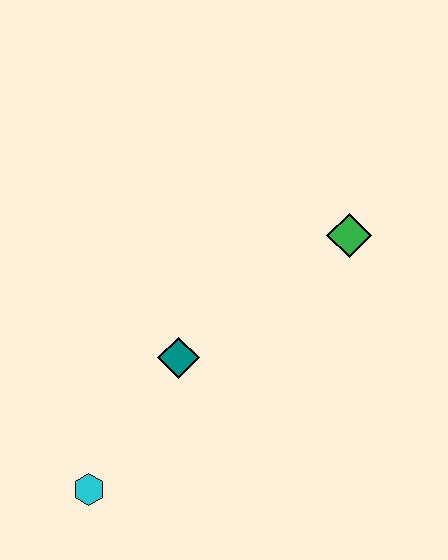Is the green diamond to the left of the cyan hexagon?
No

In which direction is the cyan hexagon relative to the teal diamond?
The cyan hexagon is below the teal diamond.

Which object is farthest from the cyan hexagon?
The green diamond is farthest from the cyan hexagon.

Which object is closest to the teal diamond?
The cyan hexagon is closest to the teal diamond.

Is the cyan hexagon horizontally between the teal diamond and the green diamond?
No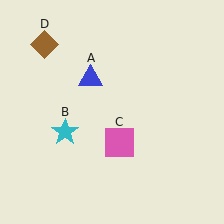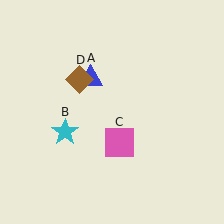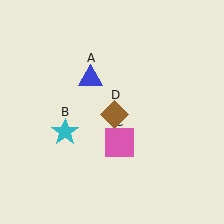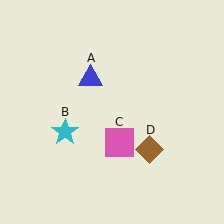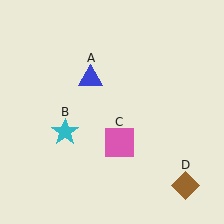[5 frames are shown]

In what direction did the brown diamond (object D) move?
The brown diamond (object D) moved down and to the right.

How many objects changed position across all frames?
1 object changed position: brown diamond (object D).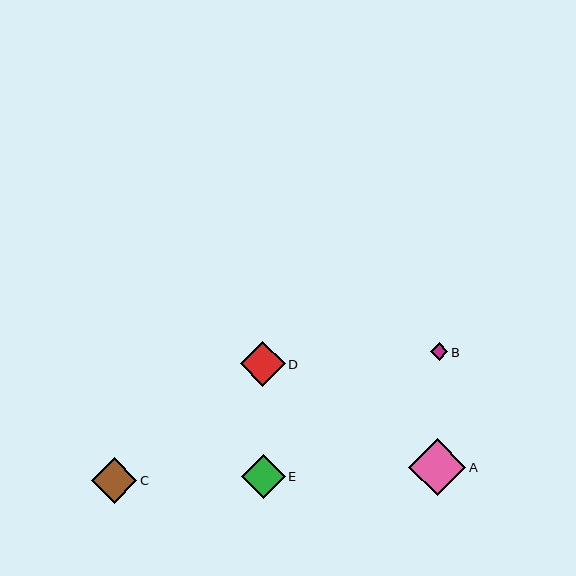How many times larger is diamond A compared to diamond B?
Diamond A is approximately 3.3 times the size of diamond B.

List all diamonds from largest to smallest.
From largest to smallest: A, C, D, E, B.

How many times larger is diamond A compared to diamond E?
Diamond A is approximately 1.3 times the size of diamond E.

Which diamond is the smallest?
Diamond B is the smallest with a size of approximately 17 pixels.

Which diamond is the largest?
Diamond A is the largest with a size of approximately 57 pixels.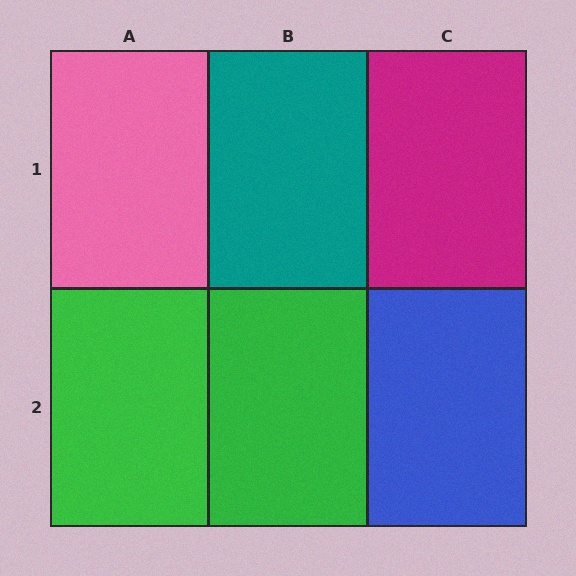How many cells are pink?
1 cell is pink.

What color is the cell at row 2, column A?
Green.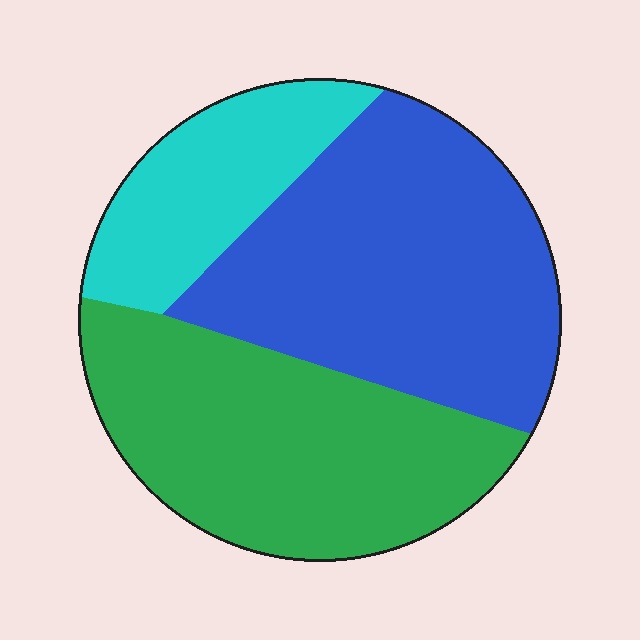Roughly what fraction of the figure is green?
Green covers roughly 40% of the figure.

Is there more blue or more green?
Blue.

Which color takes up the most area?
Blue, at roughly 45%.